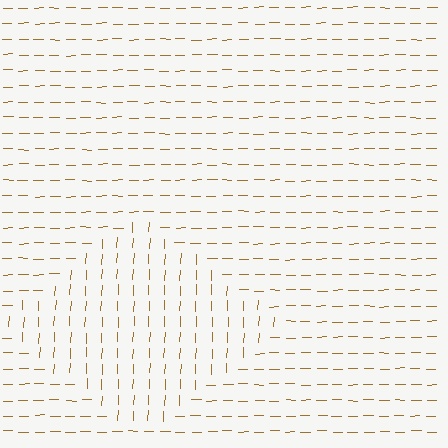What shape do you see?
I see a diamond.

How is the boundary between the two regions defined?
The boundary is defined purely by a change in line orientation (approximately 86 degrees difference). All lines are the same color and thickness.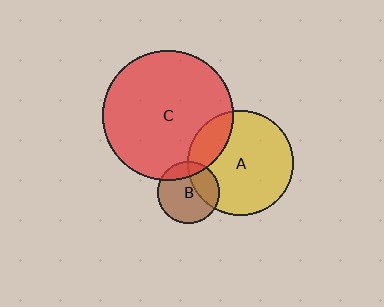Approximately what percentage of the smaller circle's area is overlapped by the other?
Approximately 20%.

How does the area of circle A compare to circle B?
Approximately 2.9 times.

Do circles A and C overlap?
Yes.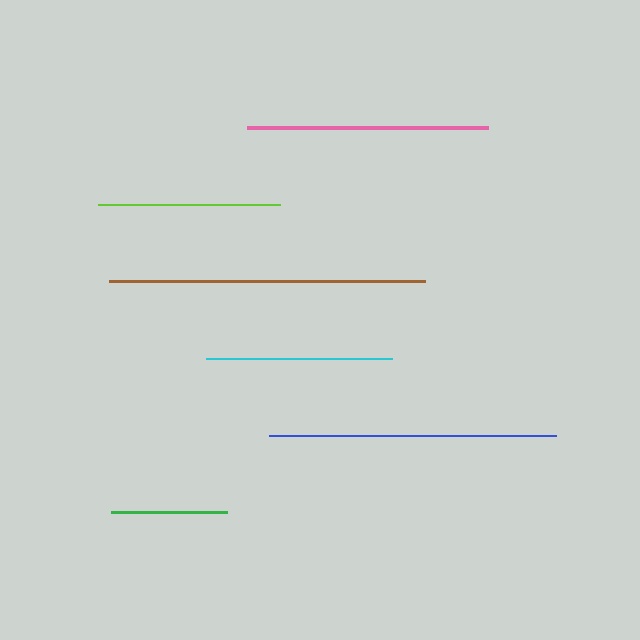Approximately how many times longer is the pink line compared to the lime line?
The pink line is approximately 1.3 times the length of the lime line.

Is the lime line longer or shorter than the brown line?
The brown line is longer than the lime line.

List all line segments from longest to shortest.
From longest to shortest: brown, blue, pink, cyan, lime, green.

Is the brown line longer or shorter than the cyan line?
The brown line is longer than the cyan line.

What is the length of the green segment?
The green segment is approximately 116 pixels long.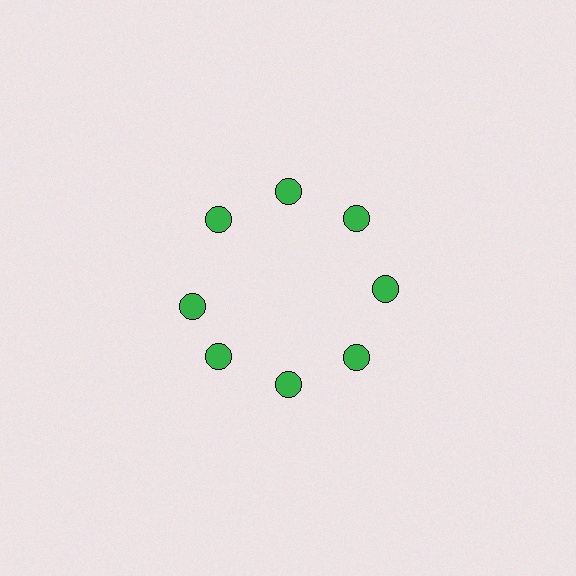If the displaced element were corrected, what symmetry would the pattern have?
It would have 8-fold rotational symmetry — the pattern would map onto itself every 45 degrees.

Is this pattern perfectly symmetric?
No. The 8 green circles are arranged in a ring, but one element near the 9 o'clock position is rotated out of alignment along the ring, breaking the 8-fold rotational symmetry.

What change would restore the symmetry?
The symmetry would be restored by rotating it back into even spacing with its neighbors so that all 8 circles sit at equal angles and equal distance from the center.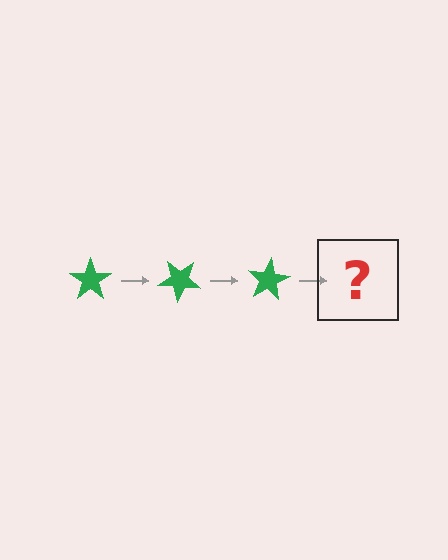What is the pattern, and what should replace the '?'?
The pattern is that the star rotates 40 degrees each step. The '?' should be a green star rotated 120 degrees.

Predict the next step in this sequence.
The next step is a green star rotated 120 degrees.